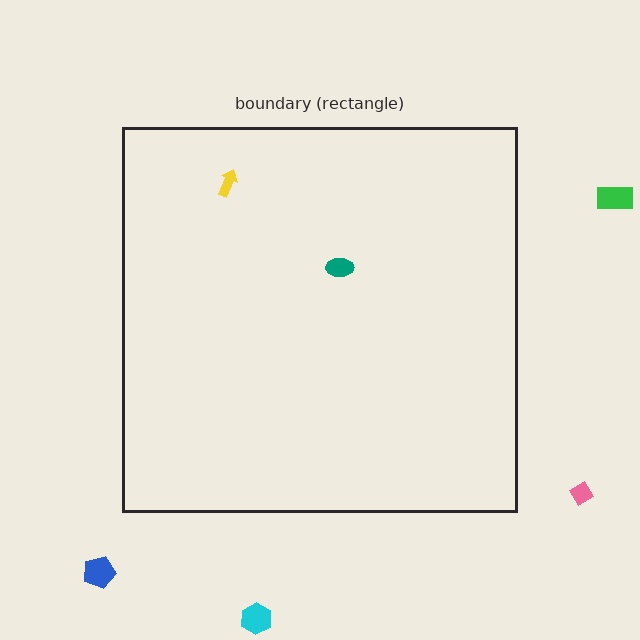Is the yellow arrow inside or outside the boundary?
Inside.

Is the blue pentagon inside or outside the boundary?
Outside.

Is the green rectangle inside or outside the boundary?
Outside.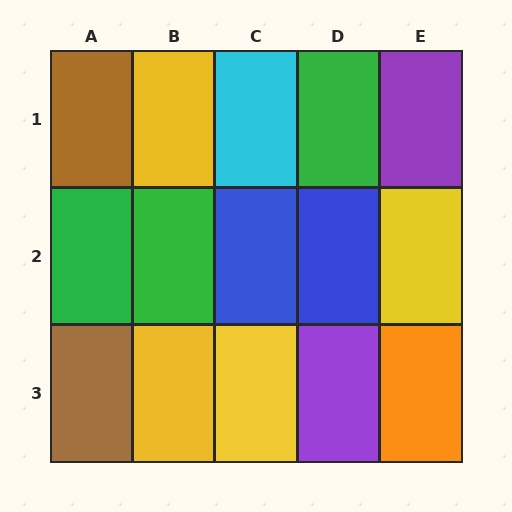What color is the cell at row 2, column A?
Green.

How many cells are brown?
2 cells are brown.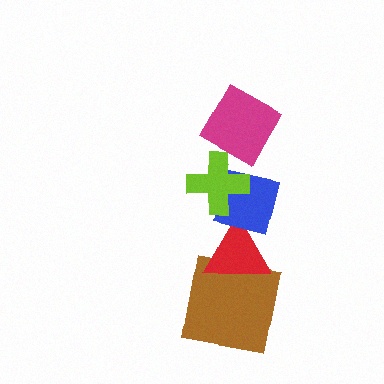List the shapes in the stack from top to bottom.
From top to bottom: the magenta square, the lime cross, the blue square, the red triangle, the brown square.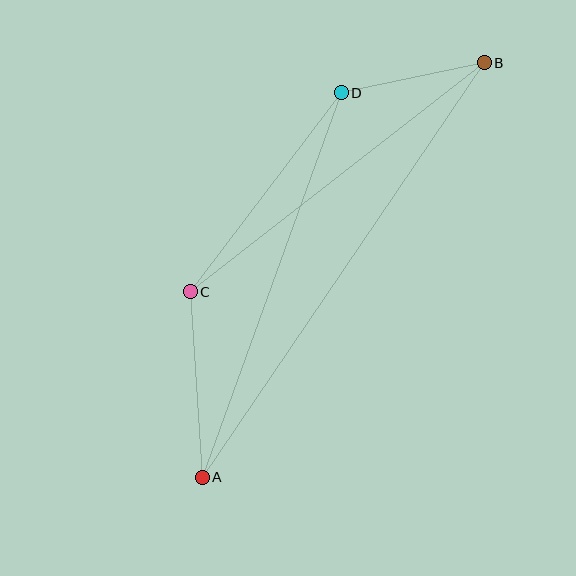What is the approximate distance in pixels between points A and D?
The distance between A and D is approximately 409 pixels.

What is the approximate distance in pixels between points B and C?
The distance between B and C is approximately 372 pixels.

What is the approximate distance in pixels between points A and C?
The distance between A and C is approximately 186 pixels.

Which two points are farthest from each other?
Points A and B are farthest from each other.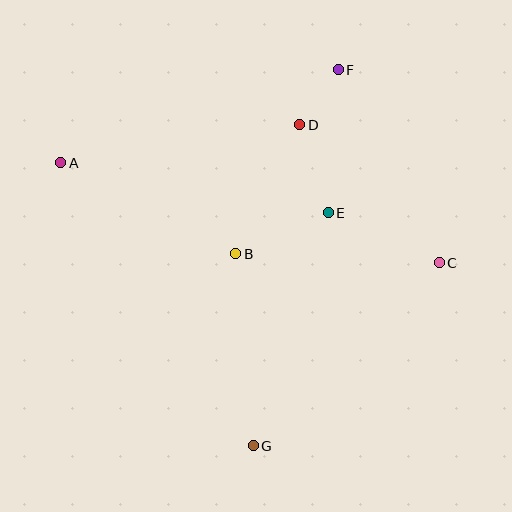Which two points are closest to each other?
Points D and F are closest to each other.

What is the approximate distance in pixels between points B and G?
The distance between B and G is approximately 193 pixels.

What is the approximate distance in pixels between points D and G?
The distance between D and G is approximately 324 pixels.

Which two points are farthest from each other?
Points A and C are farthest from each other.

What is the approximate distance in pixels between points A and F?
The distance between A and F is approximately 293 pixels.